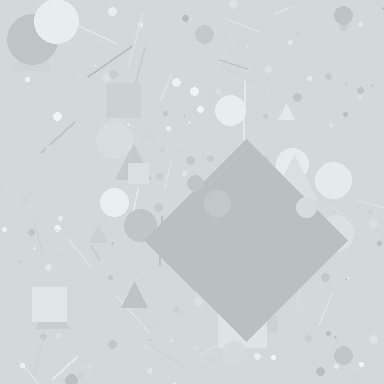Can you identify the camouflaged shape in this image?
The camouflaged shape is a diamond.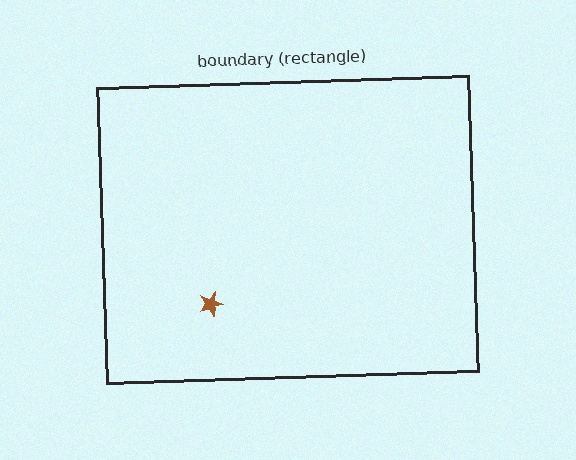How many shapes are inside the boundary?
1 inside, 0 outside.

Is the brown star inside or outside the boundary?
Inside.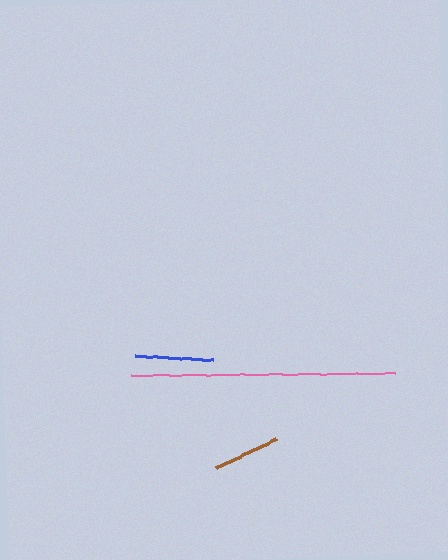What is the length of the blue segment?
The blue segment is approximately 78 pixels long.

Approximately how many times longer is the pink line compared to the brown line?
The pink line is approximately 3.9 times the length of the brown line.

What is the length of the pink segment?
The pink segment is approximately 264 pixels long.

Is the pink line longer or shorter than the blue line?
The pink line is longer than the blue line.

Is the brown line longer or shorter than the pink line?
The pink line is longer than the brown line.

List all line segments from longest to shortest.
From longest to shortest: pink, blue, brown.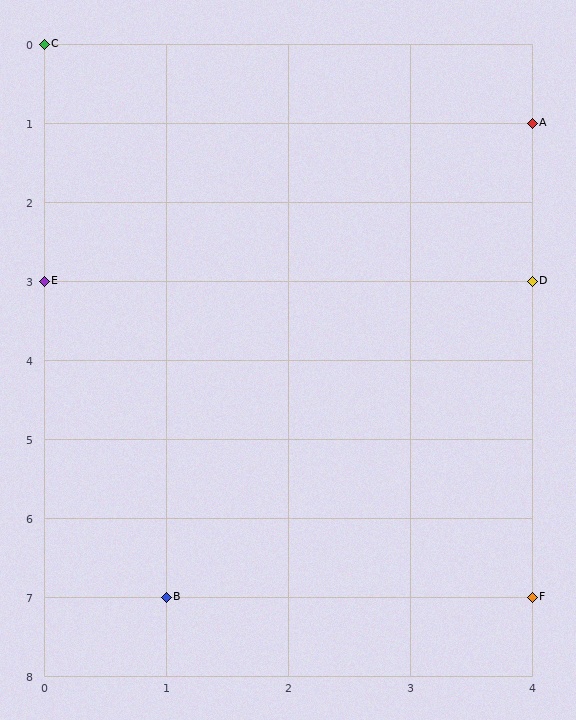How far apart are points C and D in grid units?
Points C and D are 4 columns and 3 rows apart (about 5.0 grid units diagonally).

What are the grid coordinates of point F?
Point F is at grid coordinates (4, 7).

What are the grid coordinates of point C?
Point C is at grid coordinates (0, 0).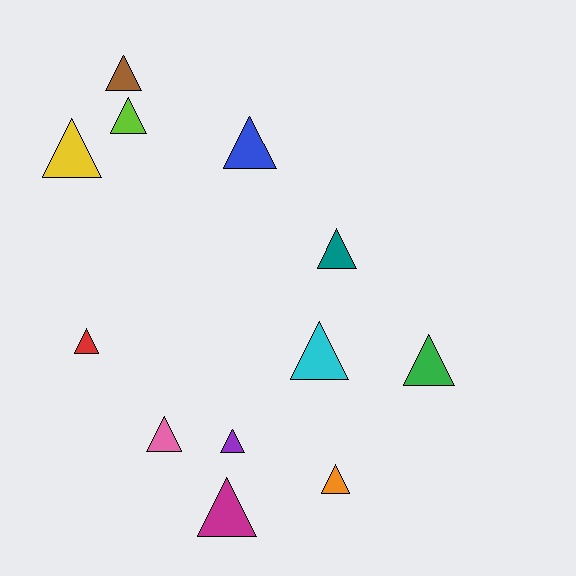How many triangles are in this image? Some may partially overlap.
There are 12 triangles.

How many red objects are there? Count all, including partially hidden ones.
There is 1 red object.